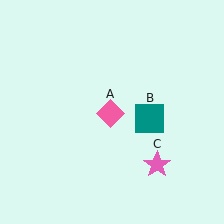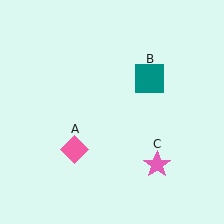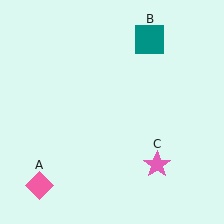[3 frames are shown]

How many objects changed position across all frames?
2 objects changed position: pink diamond (object A), teal square (object B).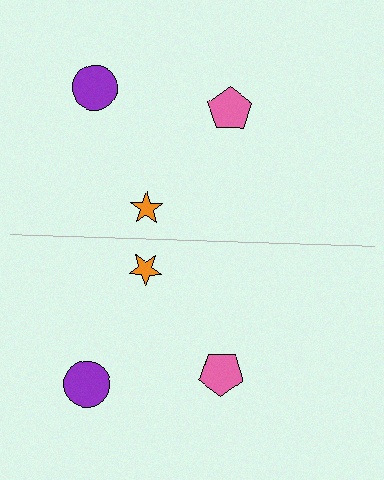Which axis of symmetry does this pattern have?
The pattern has a horizontal axis of symmetry running through the center of the image.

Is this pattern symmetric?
Yes, this pattern has bilateral (reflection) symmetry.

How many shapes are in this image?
There are 6 shapes in this image.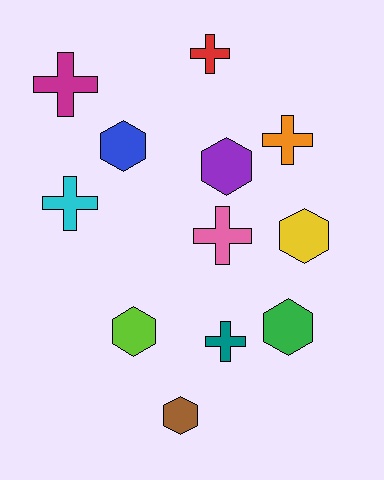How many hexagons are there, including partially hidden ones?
There are 6 hexagons.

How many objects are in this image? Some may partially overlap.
There are 12 objects.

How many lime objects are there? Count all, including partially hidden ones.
There is 1 lime object.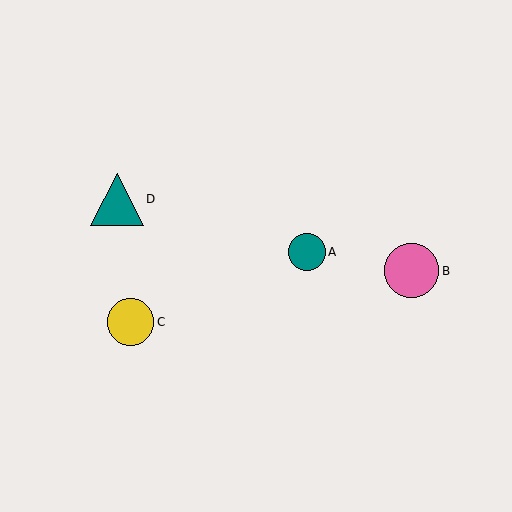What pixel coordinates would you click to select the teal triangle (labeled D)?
Click at (117, 199) to select the teal triangle D.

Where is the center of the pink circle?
The center of the pink circle is at (412, 271).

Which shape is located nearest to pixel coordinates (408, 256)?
The pink circle (labeled B) at (412, 271) is nearest to that location.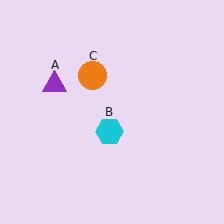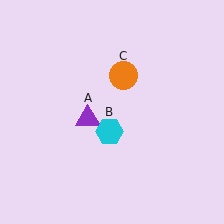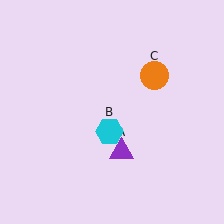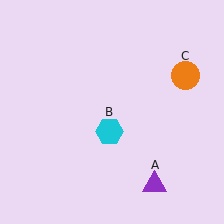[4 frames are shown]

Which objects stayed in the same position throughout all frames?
Cyan hexagon (object B) remained stationary.